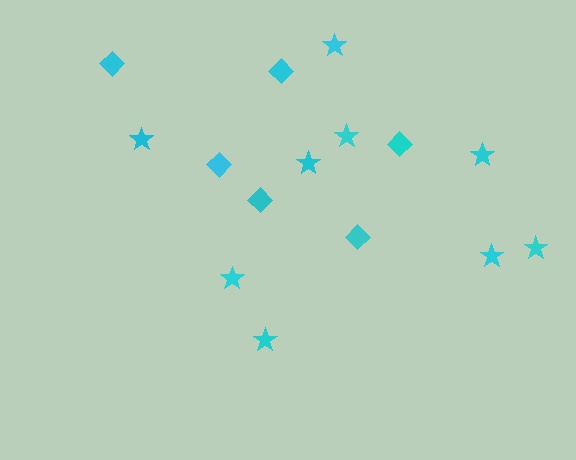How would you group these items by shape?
There are 2 groups: one group of diamonds (6) and one group of stars (9).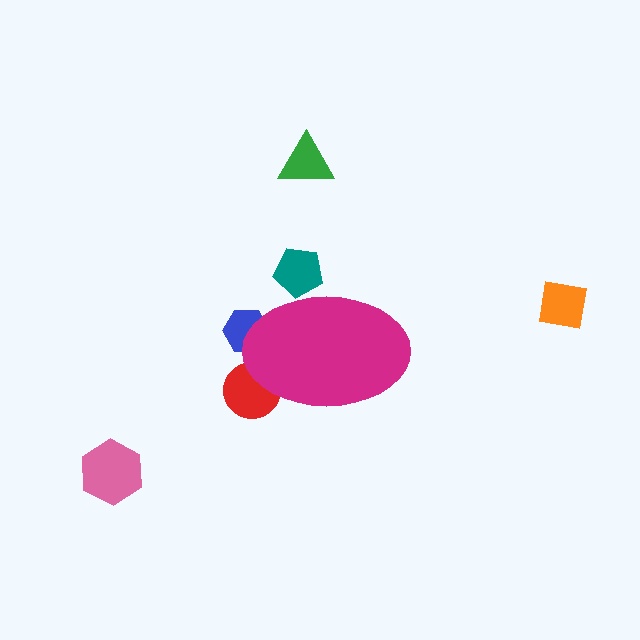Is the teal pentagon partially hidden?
Yes, the teal pentagon is partially hidden behind the magenta ellipse.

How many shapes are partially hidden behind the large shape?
3 shapes are partially hidden.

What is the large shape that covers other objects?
A magenta ellipse.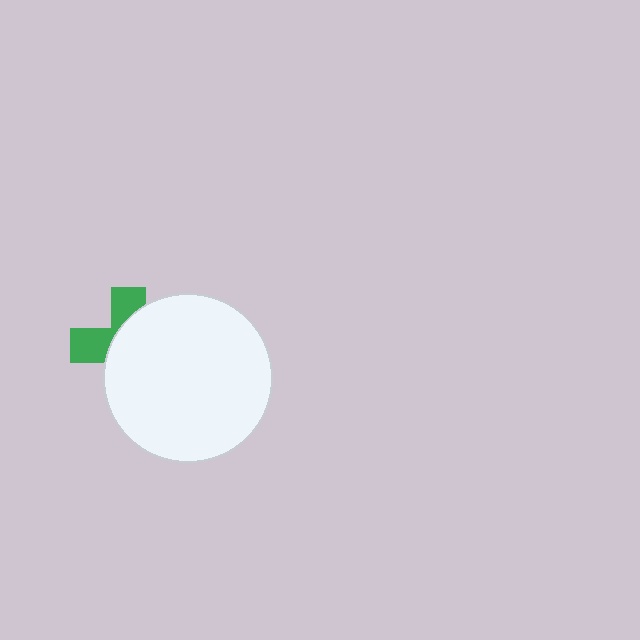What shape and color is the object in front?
The object in front is a white circle.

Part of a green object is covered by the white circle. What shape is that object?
It is a cross.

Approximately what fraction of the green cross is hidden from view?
Roughly 64% of the green cross is hidden behind the white circle.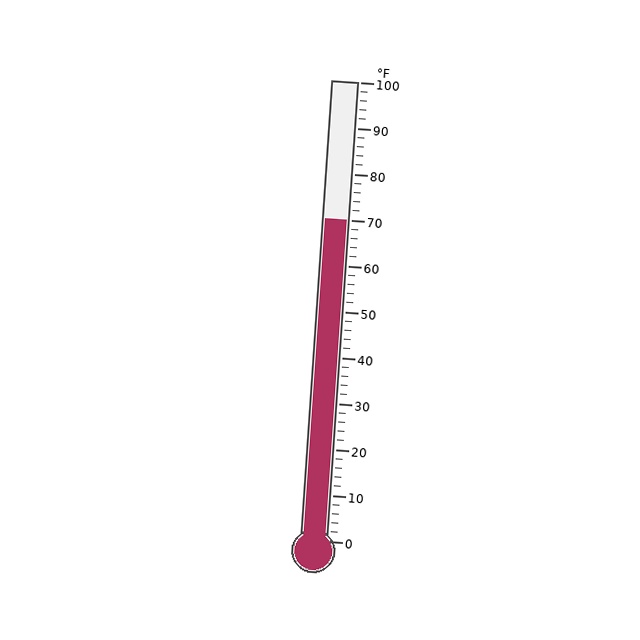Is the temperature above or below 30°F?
The temperature is above 30°F.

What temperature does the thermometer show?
The thermometer shows approximately 70°F.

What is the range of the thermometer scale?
The thermometer scale ranges from 0°F to 100°F.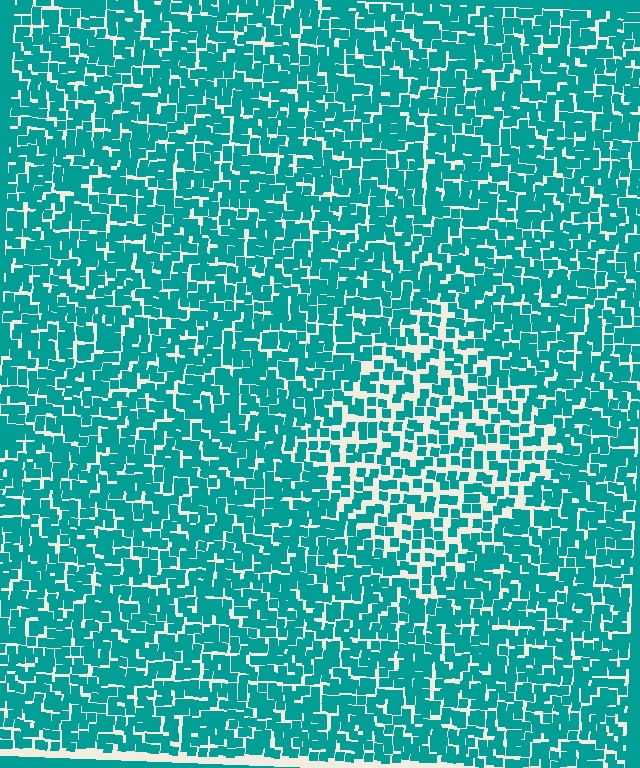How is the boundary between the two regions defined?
The boundary is defined by a change in element density (approximately 1.7x ratio). All elements are the same color, size, and shape.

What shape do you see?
I see a diamond.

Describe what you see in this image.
The image contains small teal elements arranged at two different densities. A diamond-shaped region is visible where the elements are less densely packed than the surrounding area.